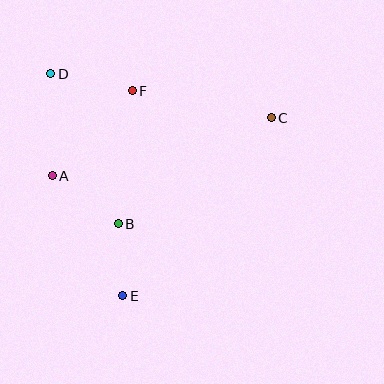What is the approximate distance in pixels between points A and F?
The distance between A and F is approximately 116 pixels.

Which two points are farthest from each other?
Points D and E are farthest from each other.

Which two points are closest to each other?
Points B and E are closest to each other.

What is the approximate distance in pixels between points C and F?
The distance between C and F is approximately 142 pixels.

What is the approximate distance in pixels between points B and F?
The distance between B and F is approximately 133 pixels.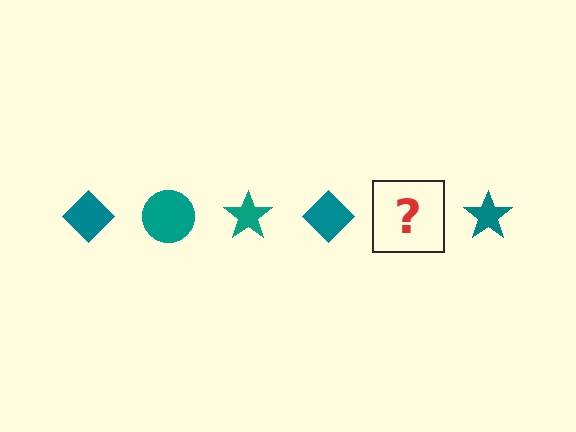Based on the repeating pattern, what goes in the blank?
The blank should be a teal circle.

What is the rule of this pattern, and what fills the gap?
The rule is that the pattern cycles through diamond, circle, star shapes in teal. The gap should be filled with a teal circle.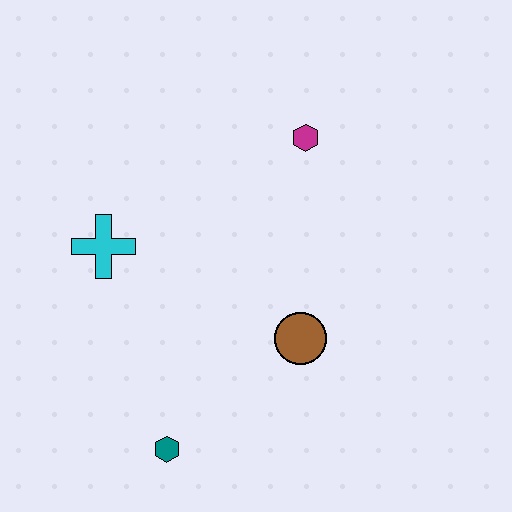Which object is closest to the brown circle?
The teal hexagon is closest to the brown circle.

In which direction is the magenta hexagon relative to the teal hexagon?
The magenta hexagon is above the teal hexagon.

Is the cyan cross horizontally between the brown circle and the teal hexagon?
No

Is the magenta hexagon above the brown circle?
Yes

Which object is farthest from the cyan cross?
The magenta hexagon is farthest from the cyan cross.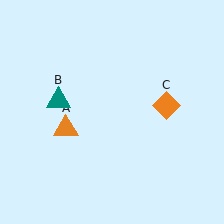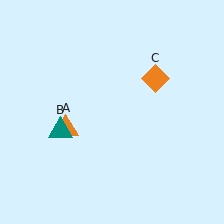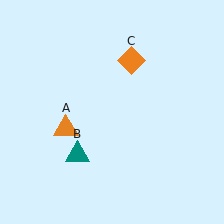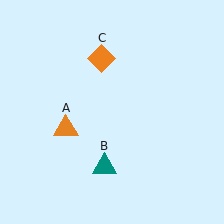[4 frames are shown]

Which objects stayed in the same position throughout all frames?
Orange triangle (object A) remained stationary.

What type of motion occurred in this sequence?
The teal triangle (object B), orange diamond (object C) rotated counterclockwise around the center of the scene.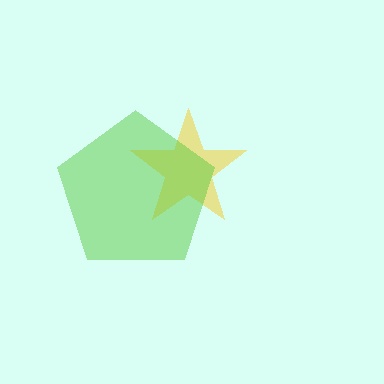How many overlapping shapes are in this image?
There are 2 overlapping shapes in the image.